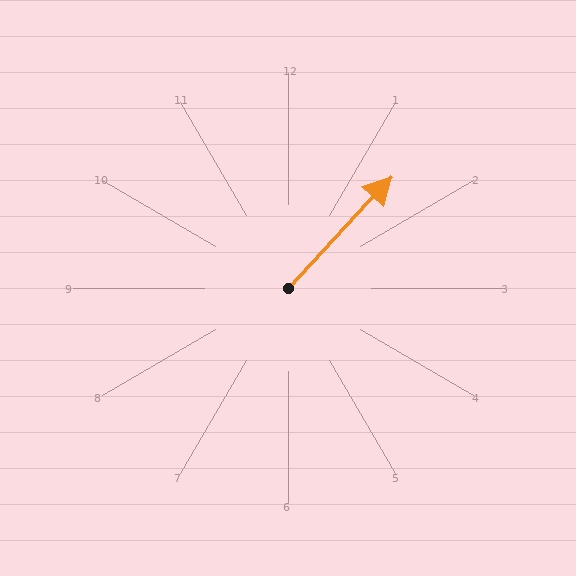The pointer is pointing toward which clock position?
Roughly 1 o'clock.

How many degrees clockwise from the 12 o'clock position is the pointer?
Approximately 43 degrees.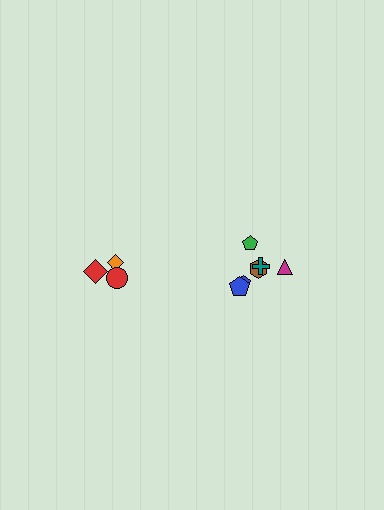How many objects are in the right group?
There are 6 objects.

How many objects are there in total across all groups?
There are 9 objects.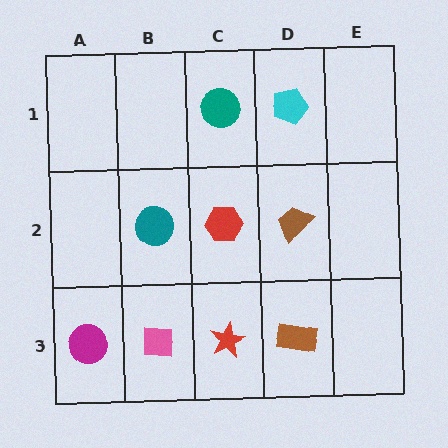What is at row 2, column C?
A red hexagon.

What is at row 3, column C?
A red star.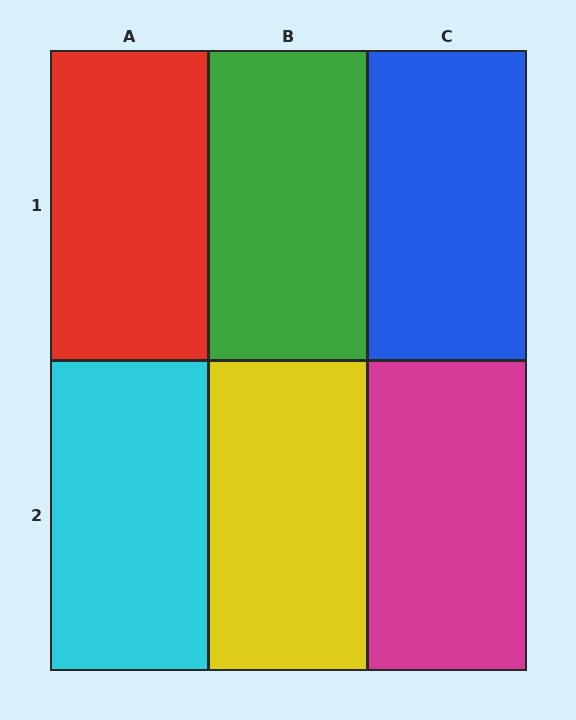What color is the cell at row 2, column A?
Cyan.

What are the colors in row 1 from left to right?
Red, green, blue.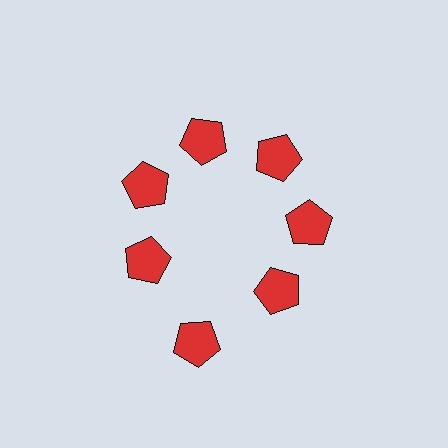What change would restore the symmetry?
The symmetry would be restored by moving it inward, back onto the ring so that all 7 pentagons sit at equal angles and equal distance from the center.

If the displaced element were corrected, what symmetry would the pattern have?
It would have 7-fold rotational symmetry — the pattern would map onto itself every 51 degrees.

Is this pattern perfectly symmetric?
No. The 7 red pentagons are arranged in a ring, but one element near the 6 o'clock position is pushed outward from the center, breaking the 7-fold rotational symmetry.